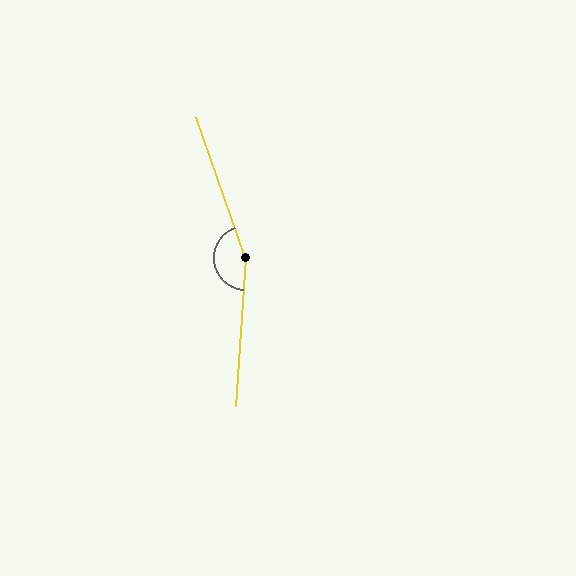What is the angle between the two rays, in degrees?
Approximately 156 degrees.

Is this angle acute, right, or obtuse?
It is obtuse.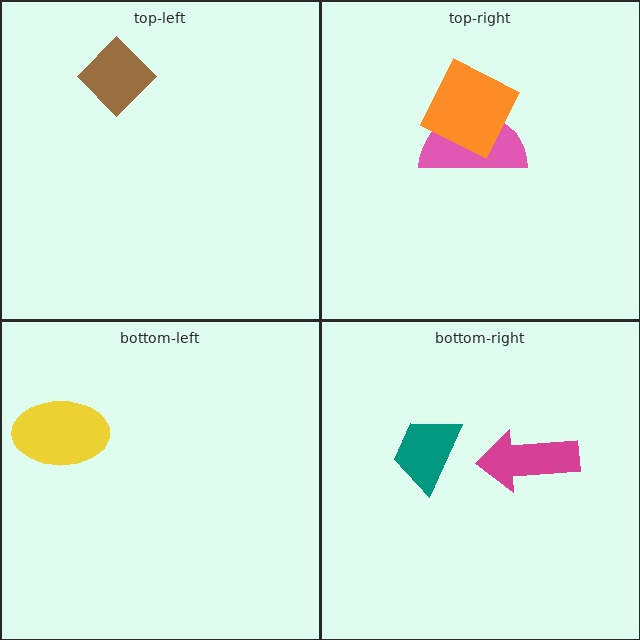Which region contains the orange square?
The top-right region.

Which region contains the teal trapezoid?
The bottom-right region.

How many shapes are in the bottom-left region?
1.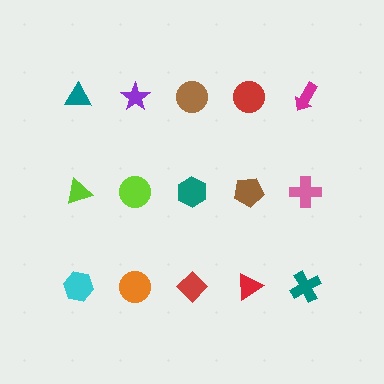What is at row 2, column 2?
A lime circle.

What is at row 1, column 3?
A brown circle.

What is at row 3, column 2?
An orange circle.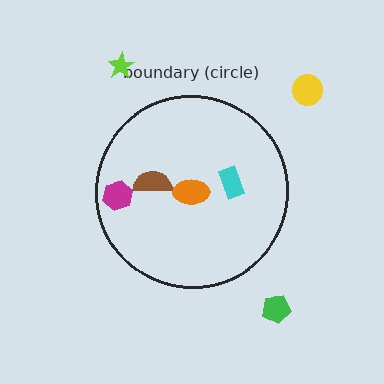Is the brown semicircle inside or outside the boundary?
Inside.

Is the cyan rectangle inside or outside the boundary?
Inside.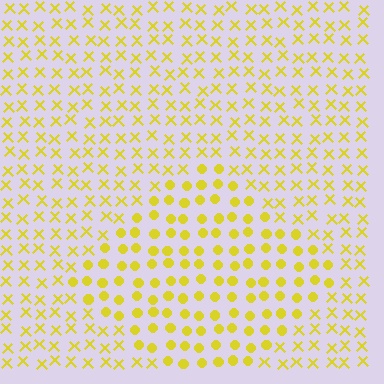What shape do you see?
I see a diamond.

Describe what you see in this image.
The image is filled with small yellow elements arranged in a uniform grid. A diamond-shaped region contains circles, while the surrounding area contains X marks. The boundary is defined purely by the change in element shape.